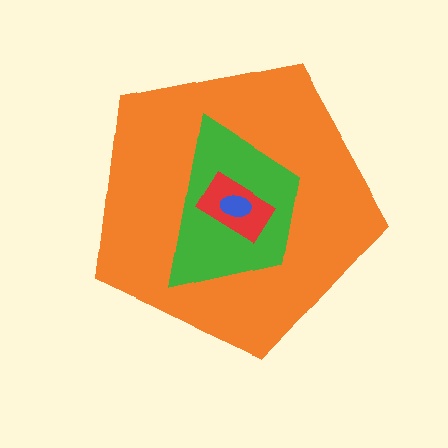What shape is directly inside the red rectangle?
The blue ellipse.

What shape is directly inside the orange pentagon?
The green trapezoid.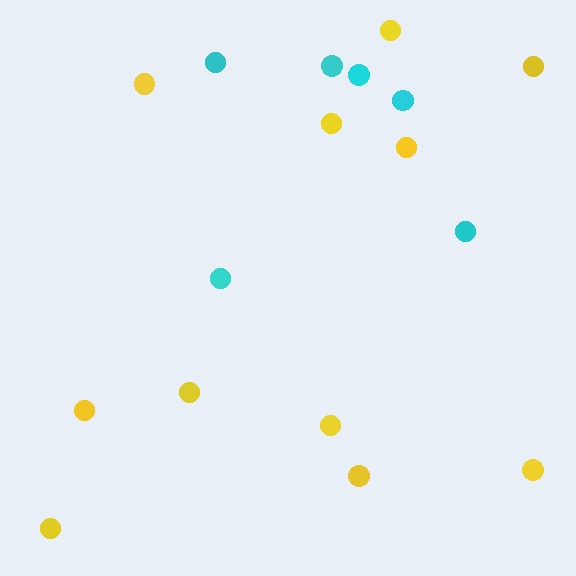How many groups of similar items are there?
There are 2 groups: one group of cyan circles (6) and one group of yellow circles (11).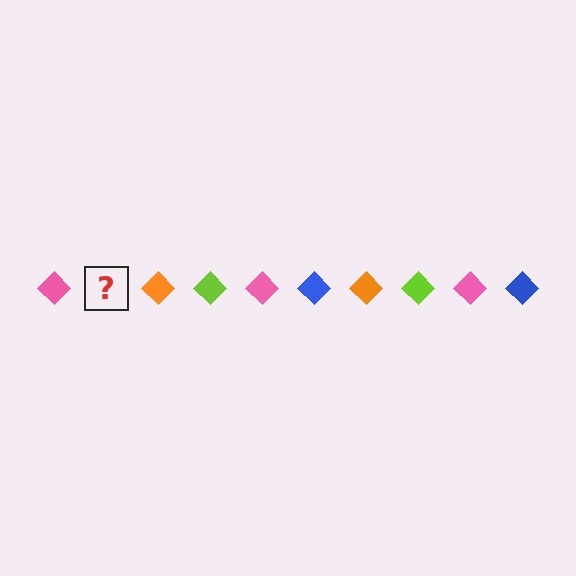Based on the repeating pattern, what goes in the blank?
The blank should be a blue diamond.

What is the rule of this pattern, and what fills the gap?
The rule is that the pattern cycles through pink, blue, orange, lime diamonds. The gap should be filled with a blue diamond.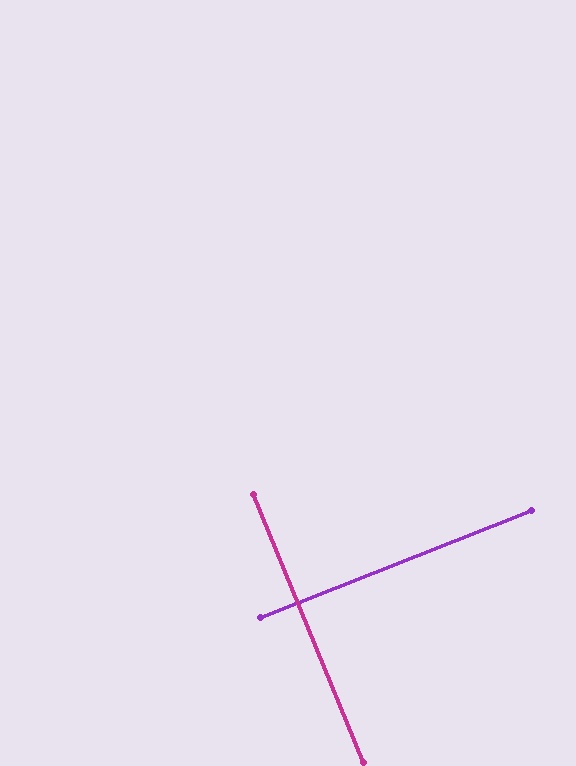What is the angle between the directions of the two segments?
Approximately 89 degrees.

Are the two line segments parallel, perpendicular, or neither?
Perpendicular — they meet at approximately 89°.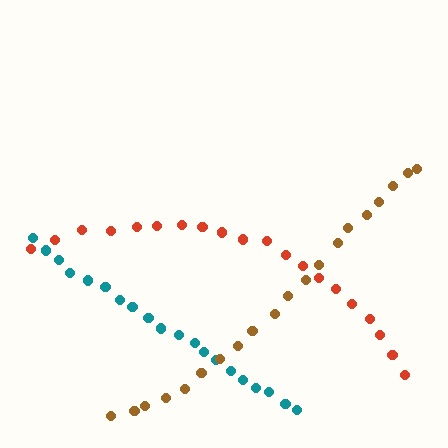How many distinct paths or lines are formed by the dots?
There are 3 distinct paths.